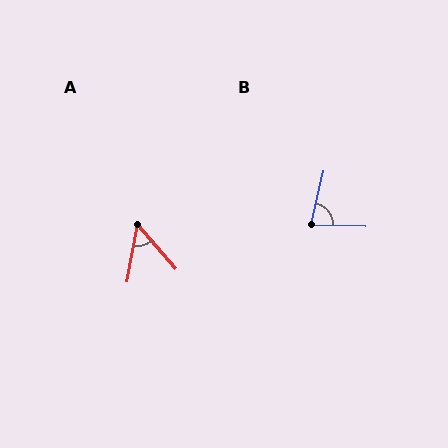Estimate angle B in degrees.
Approximately 79 degrees.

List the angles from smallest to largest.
A (51°), B (79°).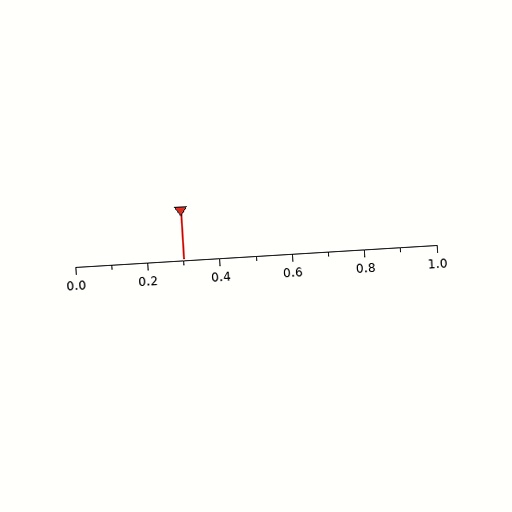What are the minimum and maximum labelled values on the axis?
The axis runs from 0.0 to 1.0.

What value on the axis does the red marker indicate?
The marker indicates approximately 0.3.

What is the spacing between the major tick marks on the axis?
The major ticks are spaced 0.2 apart.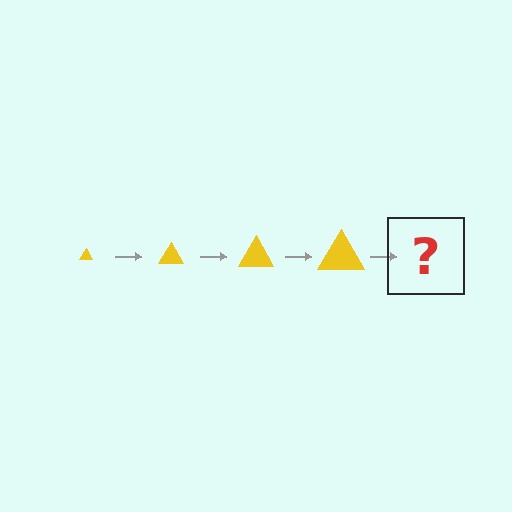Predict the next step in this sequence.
The next step is a yellow triangle, larger than the previous one.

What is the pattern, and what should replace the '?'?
The pattern is that the triangle gets progressively larger each step. The '?' should be a yellow triangle, larger than the previous one.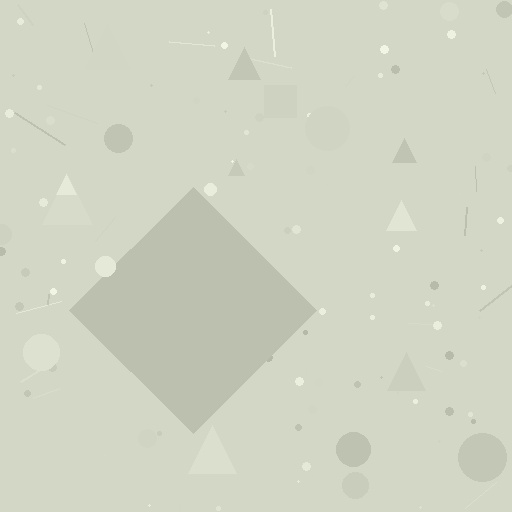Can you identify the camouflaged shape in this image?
The camouflaged shape is a diamond.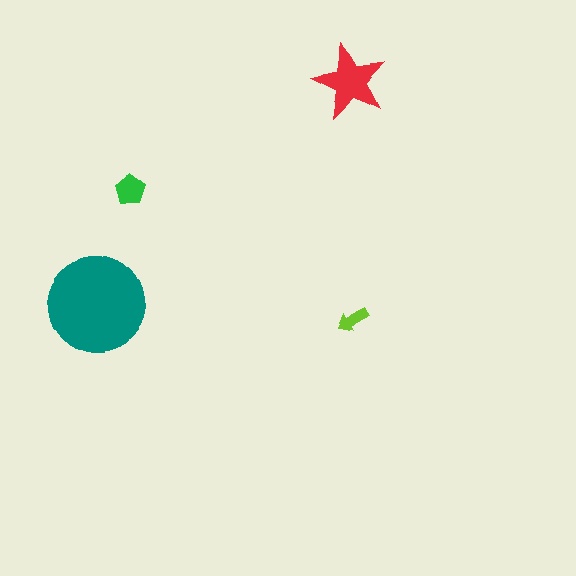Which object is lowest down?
The lime arrow is bottommost.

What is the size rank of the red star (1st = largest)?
2nd.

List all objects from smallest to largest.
The lime arrow, the green pentagon, the red star, the teal circle.